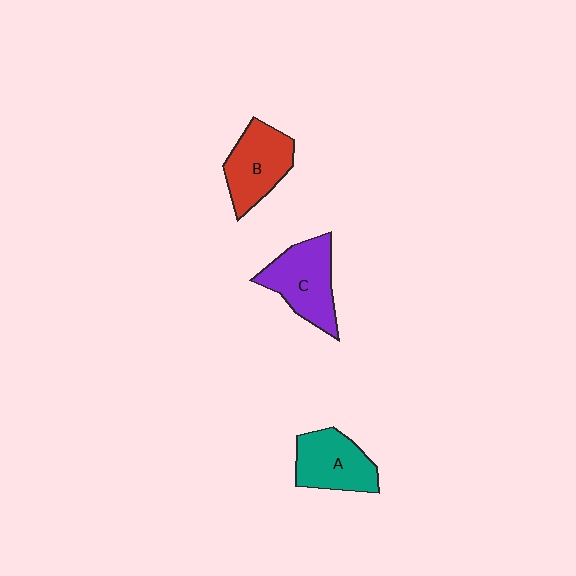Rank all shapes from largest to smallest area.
From largest to smallest: C (purple), B (red), A (teal).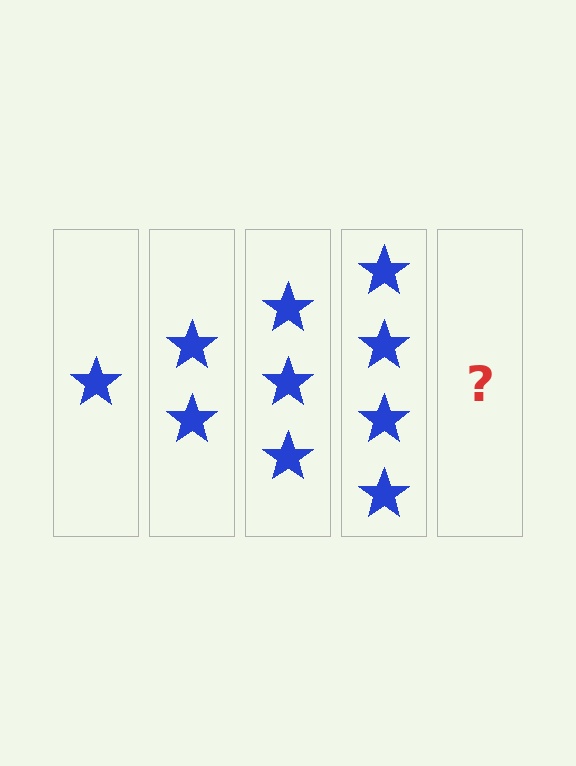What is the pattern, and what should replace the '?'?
The pattern is that each step adds one more star. The '?' should be 5 stars.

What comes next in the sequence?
The next element should be 5 stars.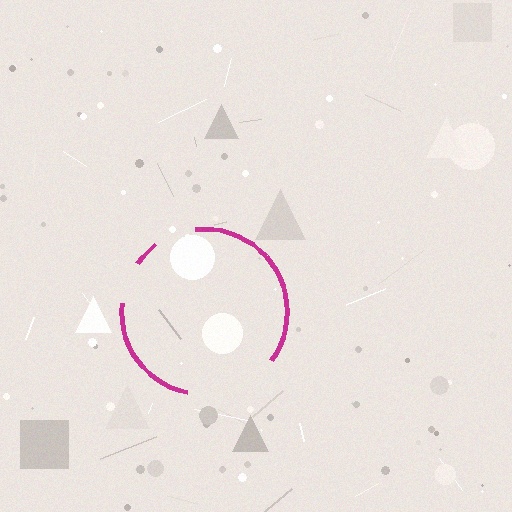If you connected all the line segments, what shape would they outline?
They would outline a circle.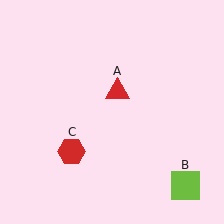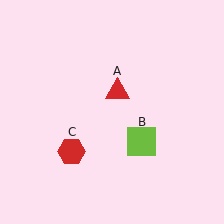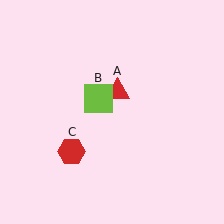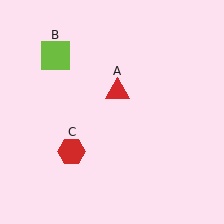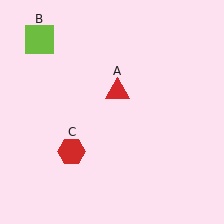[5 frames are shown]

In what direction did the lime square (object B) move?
The lime square (object B) moved up and to the left.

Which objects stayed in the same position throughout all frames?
Red triangle (object A) and red hexagon (object C) remained stationary.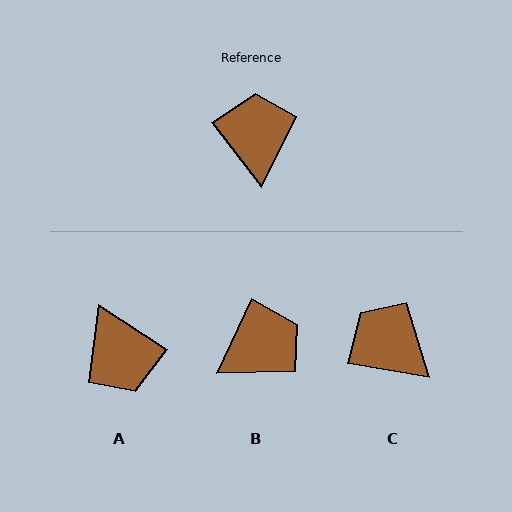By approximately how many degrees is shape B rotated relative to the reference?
Approximately 63 degrees clockwise.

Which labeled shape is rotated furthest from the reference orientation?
A, about 161 degrees away.